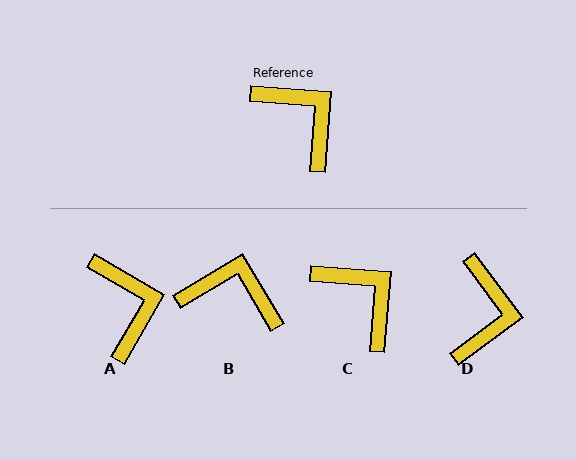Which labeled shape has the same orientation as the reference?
C.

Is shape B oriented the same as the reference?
No, it is off by about 35 degrees.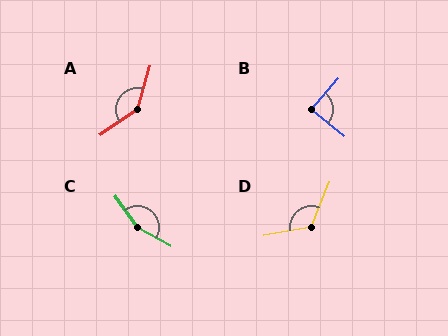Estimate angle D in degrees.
Approximately 122 degrees.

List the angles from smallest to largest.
B (89°), D (122°), A (140°), C (154°).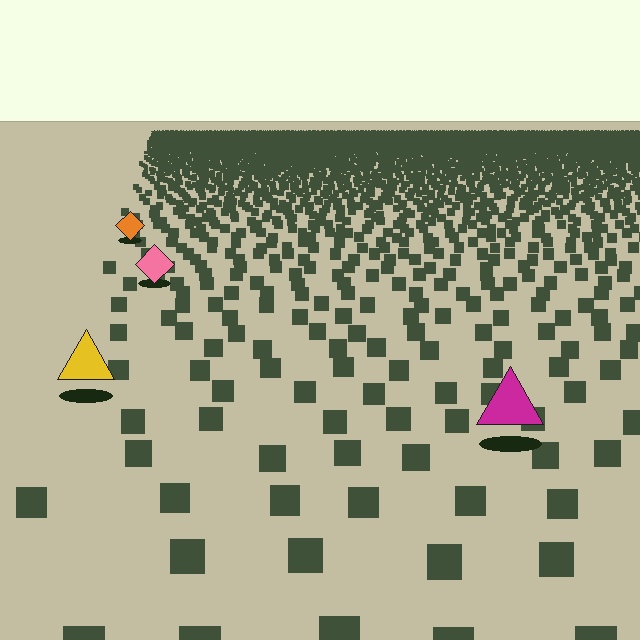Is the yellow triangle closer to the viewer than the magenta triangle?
No. The magenta triangle is closer — you can tell from the texture gradient: the ground texture is coarser near it.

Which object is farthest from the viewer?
The orange diamond is farthest from the viewer. It appears smaller and the ground texture around it is denser.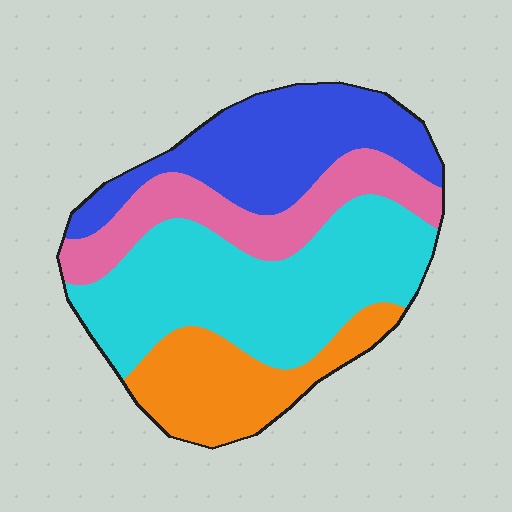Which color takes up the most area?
Cyan, at roughly 40%.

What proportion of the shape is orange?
Orange covers about 20% of the shape.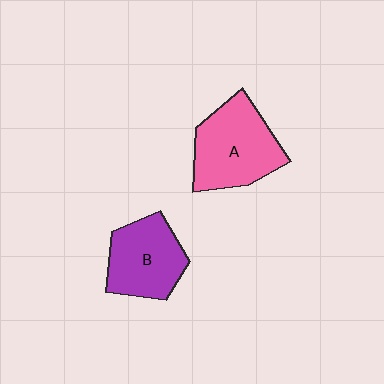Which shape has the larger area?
Shape A (pink).